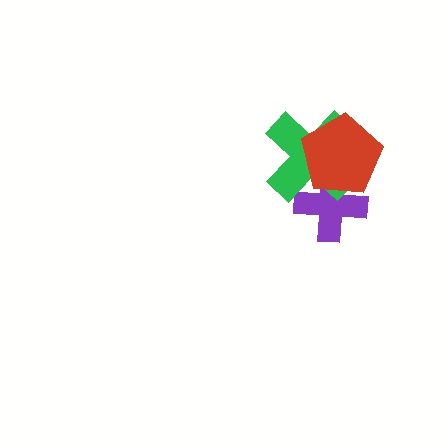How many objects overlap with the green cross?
2 objects overlap with the green cross.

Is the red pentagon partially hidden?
No, no other shape covers it.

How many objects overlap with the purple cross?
2 objects overlap with the purple cross.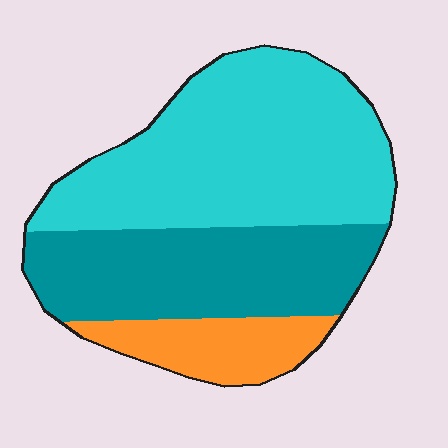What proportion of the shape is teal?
Teal takes up about one third (1/3) of the shape.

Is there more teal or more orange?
Teal.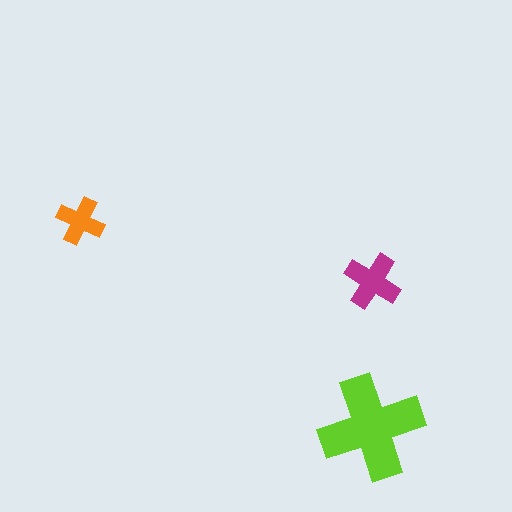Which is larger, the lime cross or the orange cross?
The lime one.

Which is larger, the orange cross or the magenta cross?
The magenta one.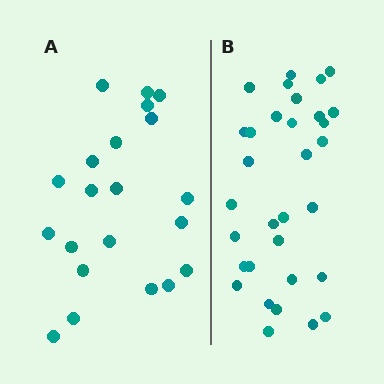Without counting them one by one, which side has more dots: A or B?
Region B (the right region) has more dots.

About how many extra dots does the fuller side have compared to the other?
Region B has roughly 12 or so more dots than region A.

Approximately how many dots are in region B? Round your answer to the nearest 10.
About 30 dots. (The exact count is 32, which rounds to 30.)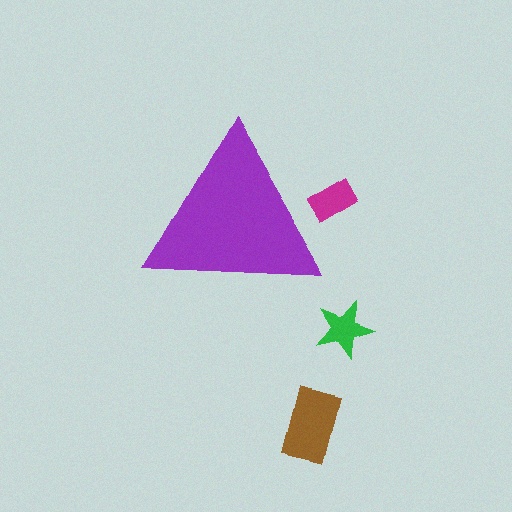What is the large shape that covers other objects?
A purple triangle.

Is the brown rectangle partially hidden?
No, the brown rectangle is fully visible.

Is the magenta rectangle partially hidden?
Yes, the magenta rectangle is partially hidden behind the purple triangle.